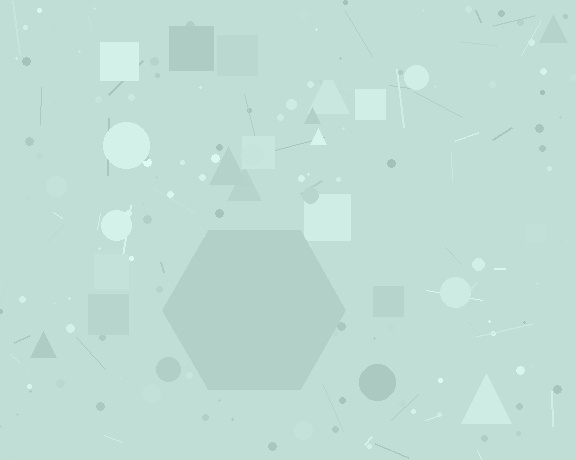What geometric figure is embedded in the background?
A hexagon is embedded in the background.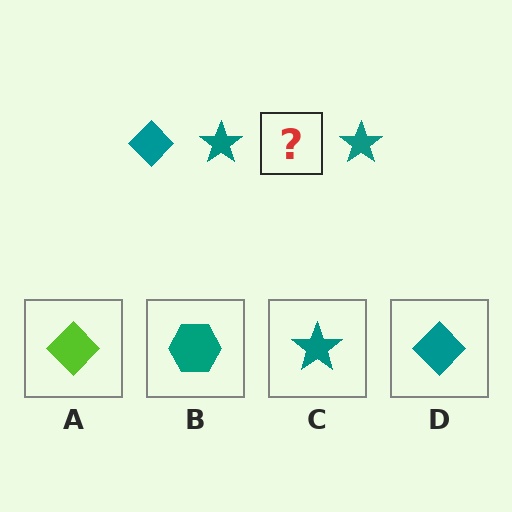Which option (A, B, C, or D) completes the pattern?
D.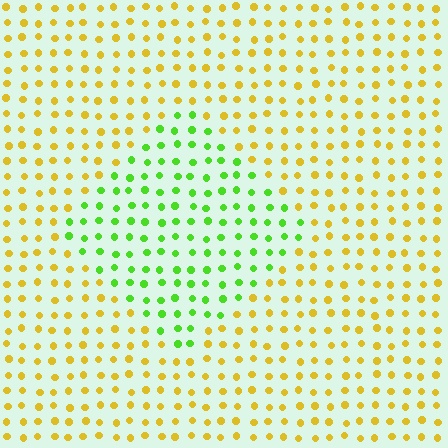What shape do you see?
I see a diamond.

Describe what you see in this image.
The image is filled with small yellow elements in a uniform arrangement. A diamond-shaped region is visible where the elements are tinted to a slightly different hue, forming a subtle color boundary.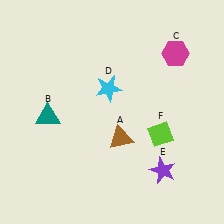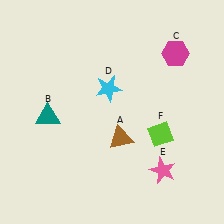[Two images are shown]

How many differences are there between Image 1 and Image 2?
There is 1 difference between the two images.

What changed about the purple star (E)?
In Image 1, E is purple. In Image 2, it changed to pink.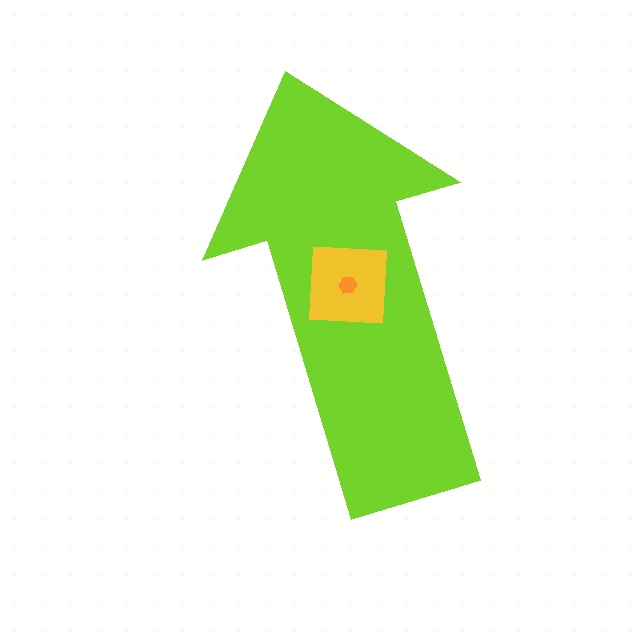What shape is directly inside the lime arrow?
The yellow square.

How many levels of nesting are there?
3.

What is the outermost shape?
The lime arrow.